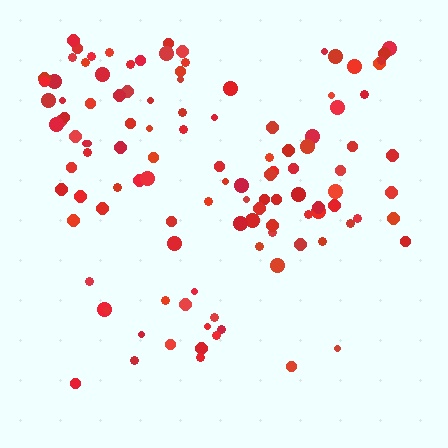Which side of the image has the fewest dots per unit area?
The bottom.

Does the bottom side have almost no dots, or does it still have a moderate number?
Still a moderate number, just noticeably fewer than the top.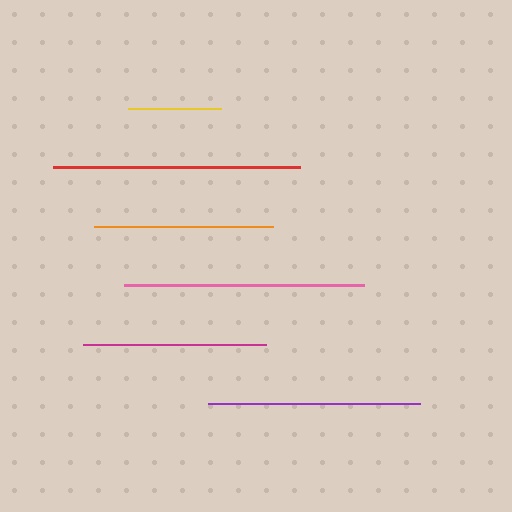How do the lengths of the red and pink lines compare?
The red and pink lines are approximately the same length.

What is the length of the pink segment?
The pink segment is approximately 240 pixels long.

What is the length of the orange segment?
The orange segment is approximately 179 pixels long.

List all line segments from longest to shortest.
From longest to shortest: red, pink, purple, magenta, orange, yellow.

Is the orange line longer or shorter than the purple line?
The purple line is longer than the orange line.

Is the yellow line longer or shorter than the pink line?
The pink line is longer than the yellow line.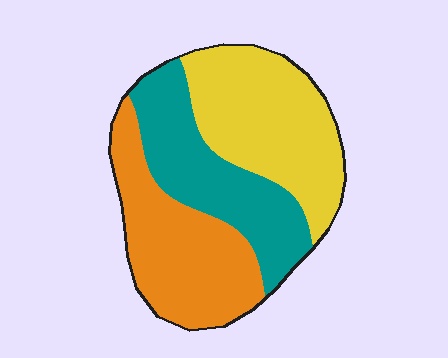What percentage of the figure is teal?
Teal covers roughly 30% of the figure.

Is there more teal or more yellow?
Yellow.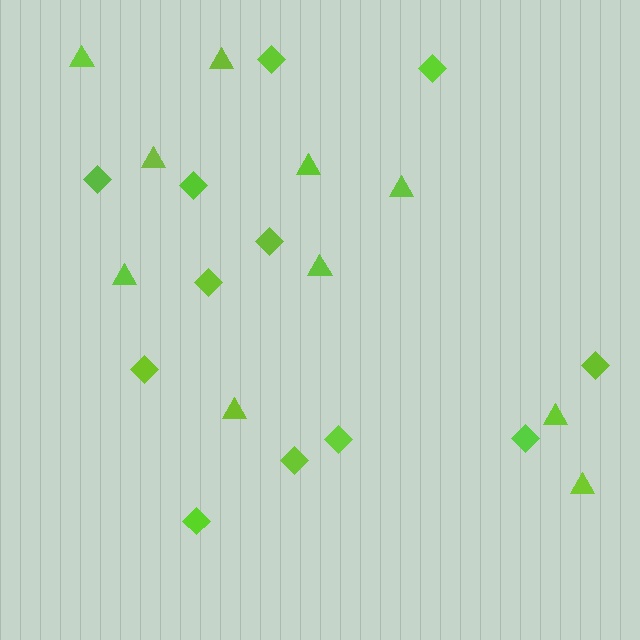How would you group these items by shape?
There are 2 groups: one group of triangles (10) and one group of diamonds (12).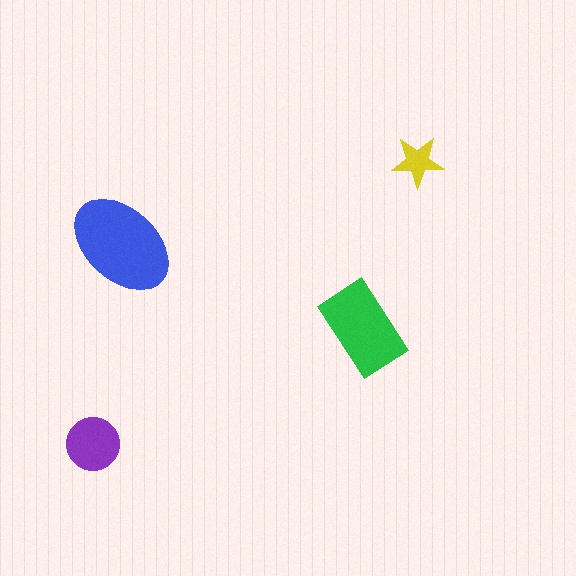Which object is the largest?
The blue ellipse.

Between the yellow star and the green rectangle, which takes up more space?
The green rectangle.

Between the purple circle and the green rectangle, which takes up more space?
The green rectangle.